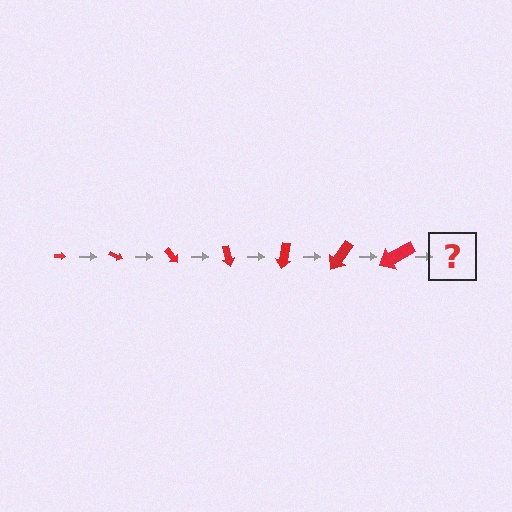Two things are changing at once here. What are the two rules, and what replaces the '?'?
The two rules are that the arrow grows larger each step and it rotates 25 degrees each step. The '?' should be an arrow, larger than the previous one and rotated 175 degrees from the start.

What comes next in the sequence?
The next element should be an arrow, larger than the previous one and rotated 175 degrees from the start.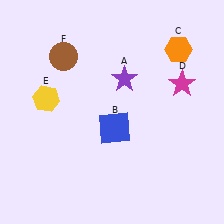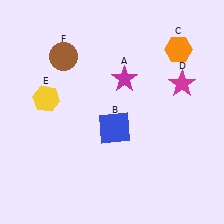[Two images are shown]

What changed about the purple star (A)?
In Image 1, A is purple. In Image 2, it changed to magenta.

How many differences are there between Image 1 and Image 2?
There is 1 difference between the two images.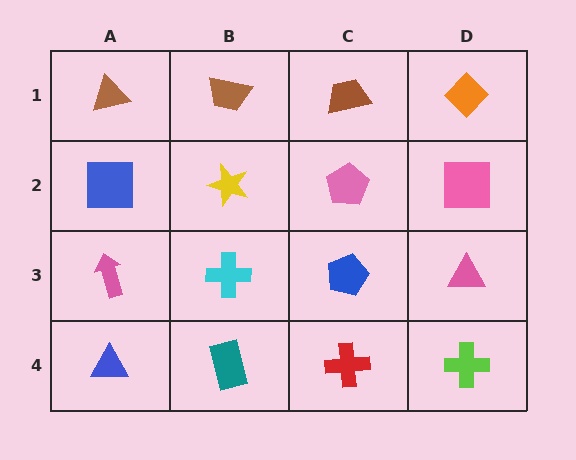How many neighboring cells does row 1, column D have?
2.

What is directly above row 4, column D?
A pink triangle.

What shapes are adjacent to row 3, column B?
A yellow star (row 2, column B), a teal rectangle (row 4, column B), a pink arrow (row 3, column A), a blue pentagon (row 3, column C).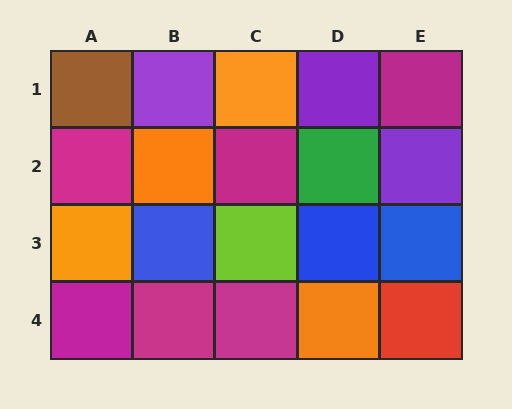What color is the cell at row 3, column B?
Blue.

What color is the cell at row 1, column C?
Orange.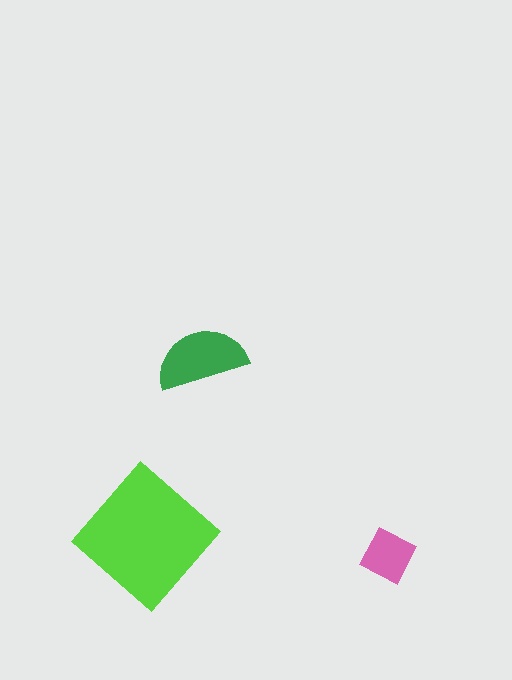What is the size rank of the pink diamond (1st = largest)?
3rd.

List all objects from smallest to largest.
The pink diamond, the green semicircle, the lime diamond.